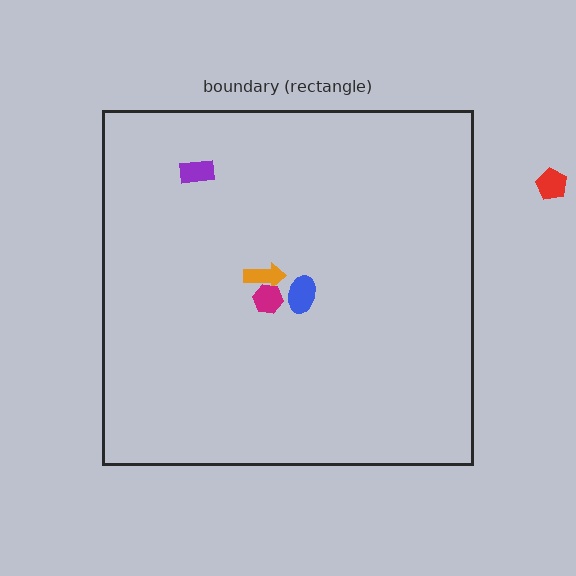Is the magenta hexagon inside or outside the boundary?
Inside.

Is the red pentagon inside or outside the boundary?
Outside.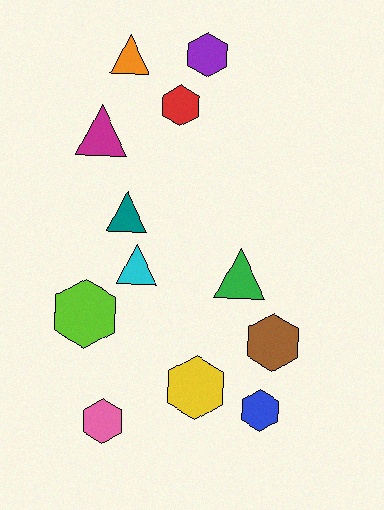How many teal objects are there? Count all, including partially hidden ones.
There is 1 teal object.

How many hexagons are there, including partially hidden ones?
There are 7 hexagons.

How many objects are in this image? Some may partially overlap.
There are 12 objects.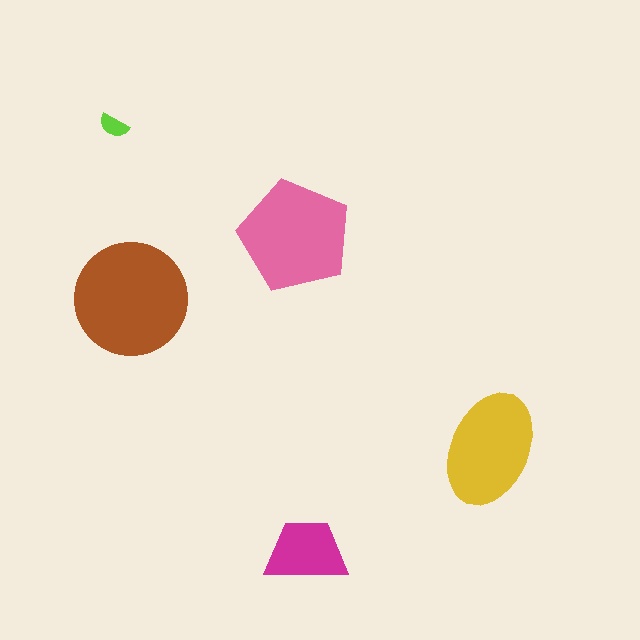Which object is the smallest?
The lime semicircle.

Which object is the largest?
The brown circle.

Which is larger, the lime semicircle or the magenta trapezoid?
The magenta trapezoid.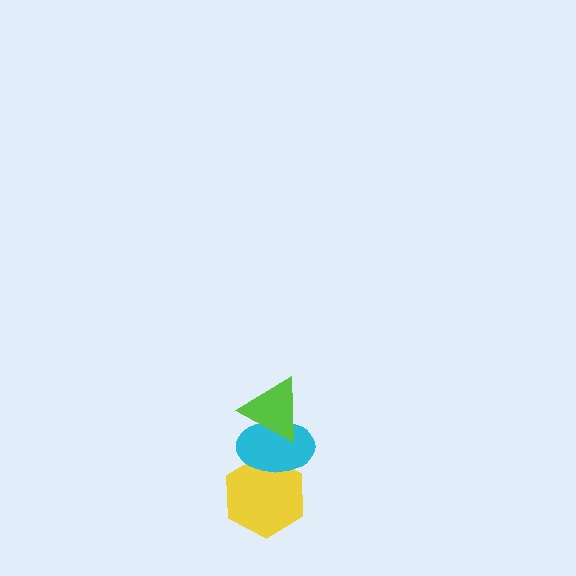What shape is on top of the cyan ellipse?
The lime triangle is on top of the cyan ellipse.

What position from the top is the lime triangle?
The lime triangle is 1st from the top.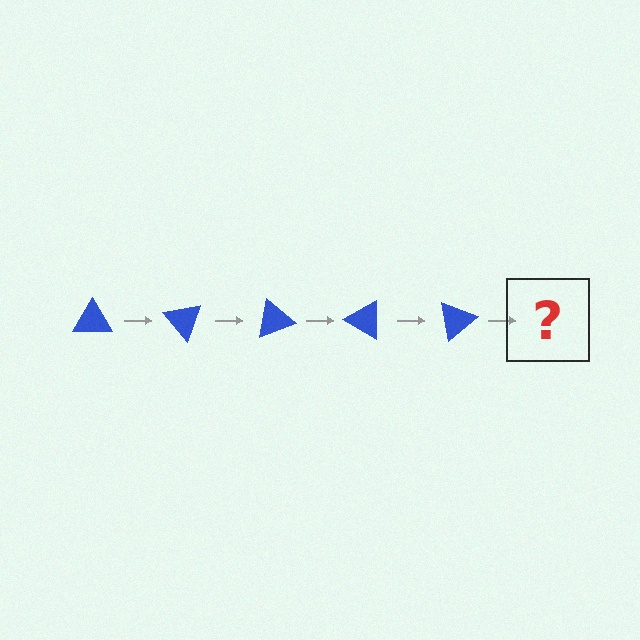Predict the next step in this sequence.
The next step is a blue triangle rotated 250 degrees.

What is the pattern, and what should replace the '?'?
The pattern is that the triangle rotates 50 degrees each step. The '?' should be a blue triangle rotated 250 degrees.